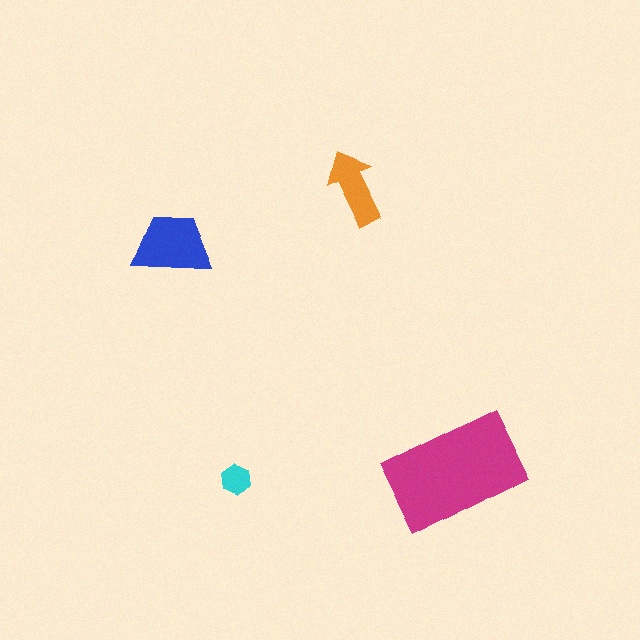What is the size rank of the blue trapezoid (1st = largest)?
2nd.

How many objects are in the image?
There are 4 objects in the image.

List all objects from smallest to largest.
The cyan hexagon, the orange arrow, the blue trapezoid, the magenta rectangle.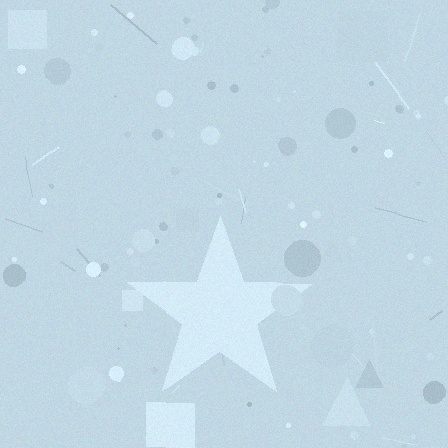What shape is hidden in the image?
A star is hidden in the image.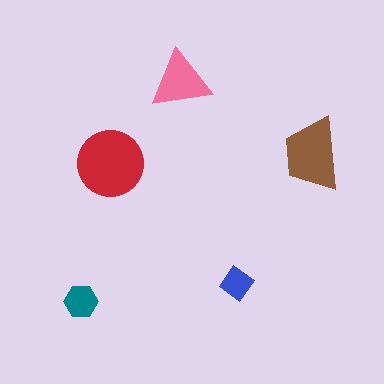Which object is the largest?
The red circle.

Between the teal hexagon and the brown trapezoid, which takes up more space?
The brown trapezoid.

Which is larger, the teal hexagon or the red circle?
The red circle.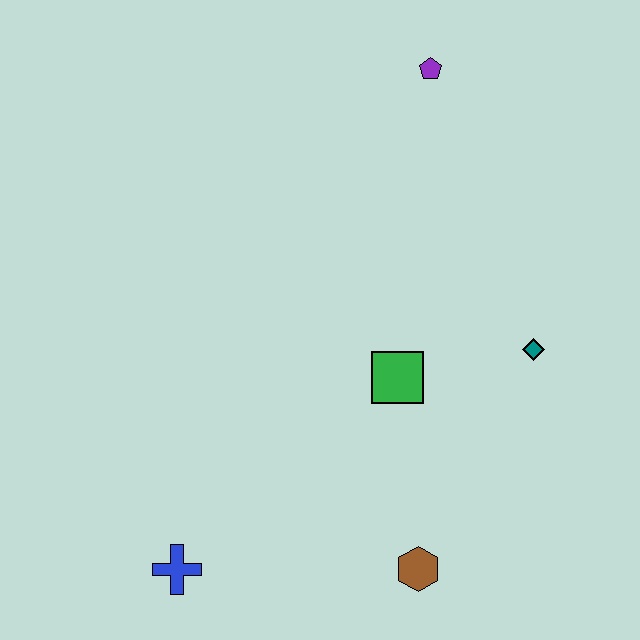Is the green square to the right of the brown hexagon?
No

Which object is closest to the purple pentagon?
The teal diamond is closest to the purple pentagon.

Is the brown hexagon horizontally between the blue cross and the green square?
No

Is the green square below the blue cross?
No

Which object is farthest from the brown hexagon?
The purple pentagon is farthest from the brown hexagon.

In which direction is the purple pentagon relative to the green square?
The purple pentagon is above the green square.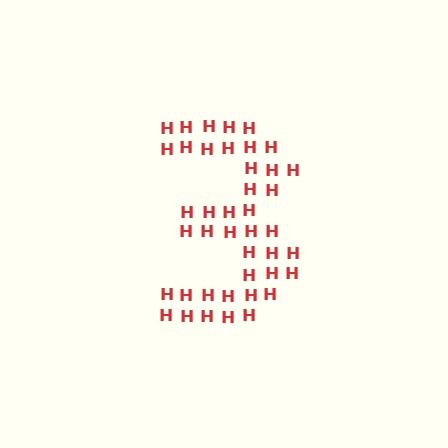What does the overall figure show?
The overall figure shows the digit 3.